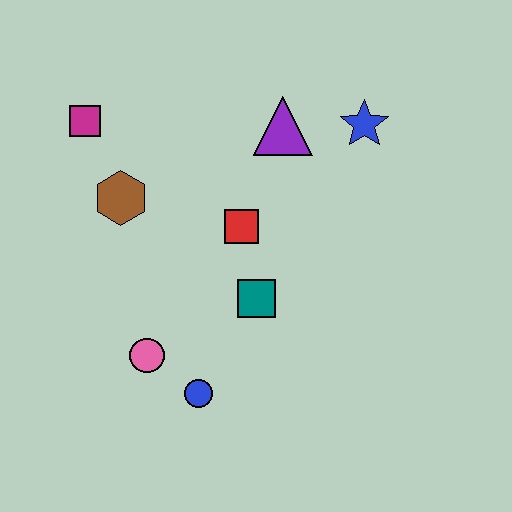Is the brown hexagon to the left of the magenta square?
No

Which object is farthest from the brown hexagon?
The blue star is farthest from the brown hexagon.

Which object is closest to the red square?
The teal square is closest to the red square.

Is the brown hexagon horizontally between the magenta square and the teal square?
Yes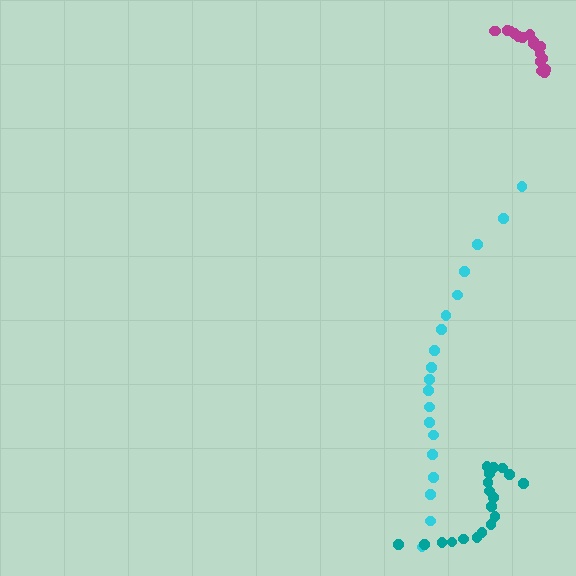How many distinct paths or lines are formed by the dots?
There are 3 distinct paths.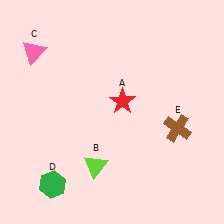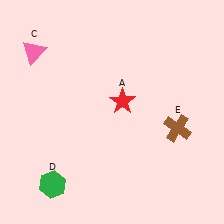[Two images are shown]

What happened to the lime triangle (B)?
The lime triangle (B) was removed in Image 2. It was in the bottom-left area of Image 1.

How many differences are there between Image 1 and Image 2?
There is 1 difference between the two images.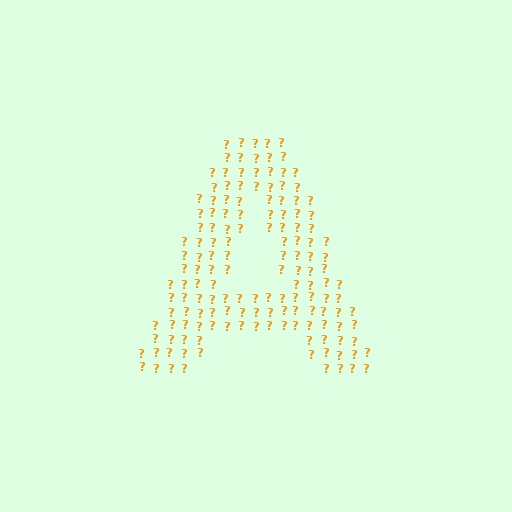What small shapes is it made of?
It is made of small question marks.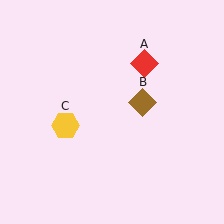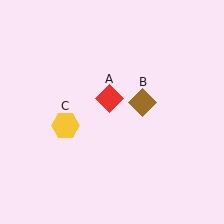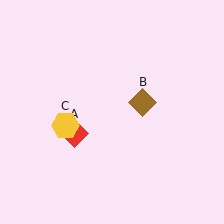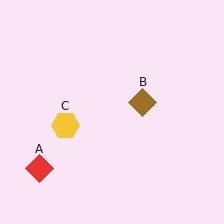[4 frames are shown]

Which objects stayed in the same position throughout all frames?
Brown diamond (object B) and yellow hexagon (object C) remained stationary.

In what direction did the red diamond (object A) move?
The red diamond (object A) moved down and to the left.